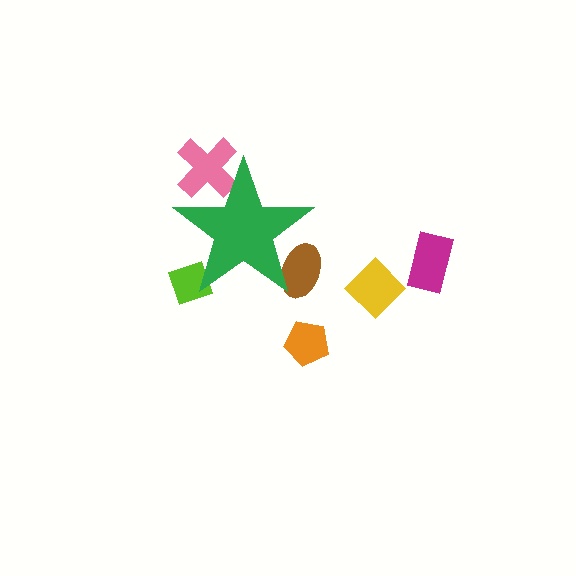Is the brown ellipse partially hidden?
Yes, the brown ellipse is partially hidden behind the green star.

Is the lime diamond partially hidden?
Yes, the lime diamond is partially hidden behind the green star.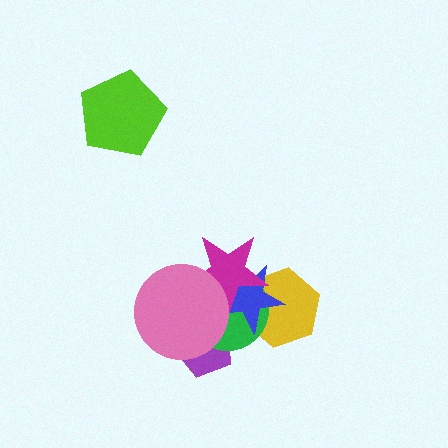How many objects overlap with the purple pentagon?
2 objects overlap with the purple pentagon.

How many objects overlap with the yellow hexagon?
3 objects overlap with the yellow hexagon.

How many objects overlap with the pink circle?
4 objects overlap with the pink circle.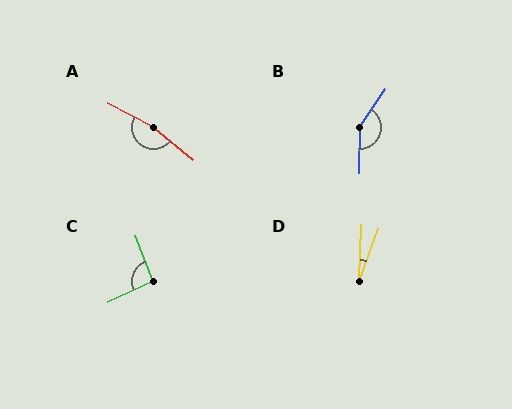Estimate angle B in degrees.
Approximately 146 degrees.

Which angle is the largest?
A, at approximately 169 degrees.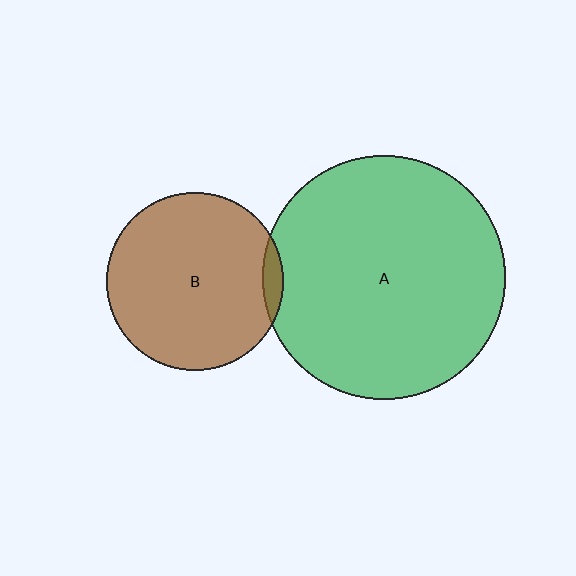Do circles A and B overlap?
Yes.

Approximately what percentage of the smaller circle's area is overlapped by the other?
Approximately 5%.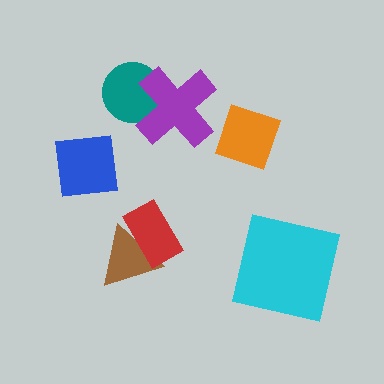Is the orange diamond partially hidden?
No, no other shape covers it.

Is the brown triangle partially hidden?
Yes, it is partially covered by another shape.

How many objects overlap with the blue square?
0 objects overlap with the blue square.